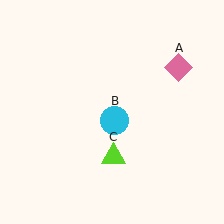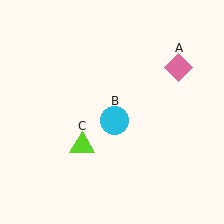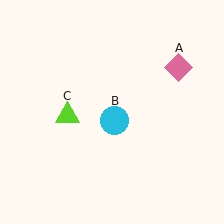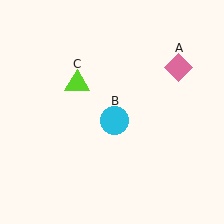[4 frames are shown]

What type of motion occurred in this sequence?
The lime triangle (object C) rotated clockwise around the center of the scene.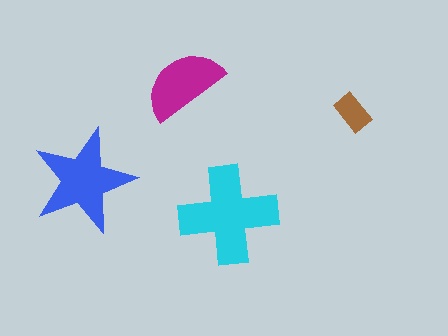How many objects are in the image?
There are 4 objects in the image.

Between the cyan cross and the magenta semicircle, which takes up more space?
The cyan cross.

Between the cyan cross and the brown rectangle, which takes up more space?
The cyan cross.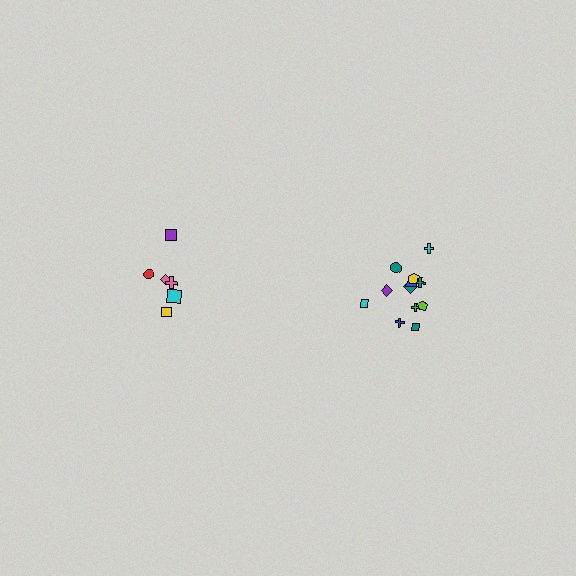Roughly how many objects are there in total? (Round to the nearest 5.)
Roughly 20 objects in total.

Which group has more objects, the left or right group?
The right group.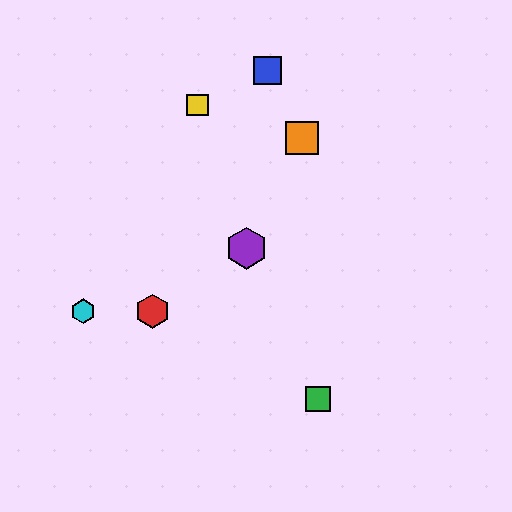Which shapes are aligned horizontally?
The red hexagon, the cyan hexagon are aligned horizontally.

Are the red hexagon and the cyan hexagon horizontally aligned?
Yes, both are at y≈311.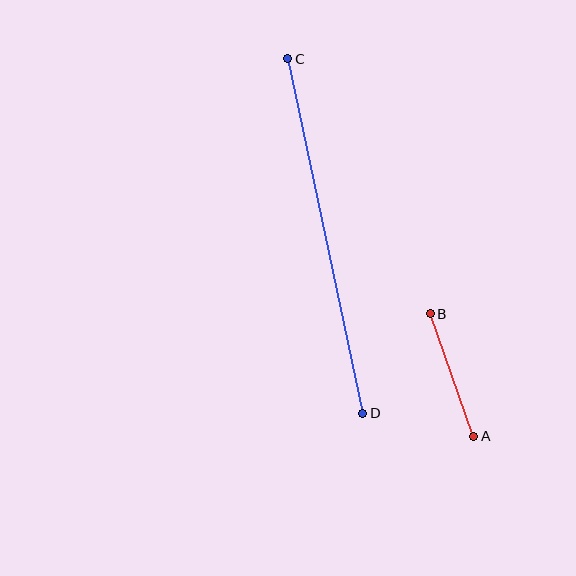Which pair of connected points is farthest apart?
Points C and D are farthest apart.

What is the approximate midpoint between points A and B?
The midpoint is at approximately (452, 375) pixels.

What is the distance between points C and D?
The distance is approximately 362 pixels.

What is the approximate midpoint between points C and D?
The midpoint is at approximately (325, 236) pixels.